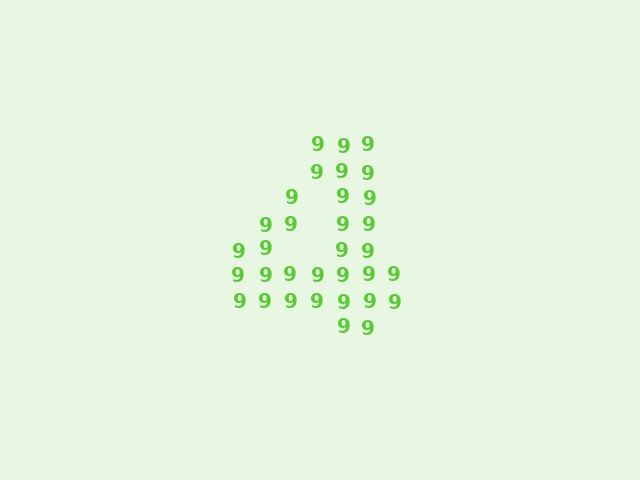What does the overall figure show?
The overall figure shows the digit 4.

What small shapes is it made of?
It is made of small digit 9's.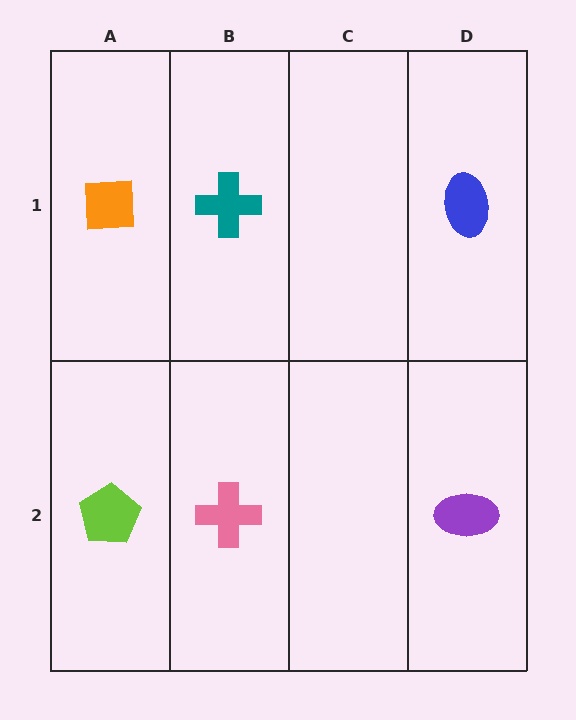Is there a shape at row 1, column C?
No, that cell is empty.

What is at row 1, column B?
A teal cross.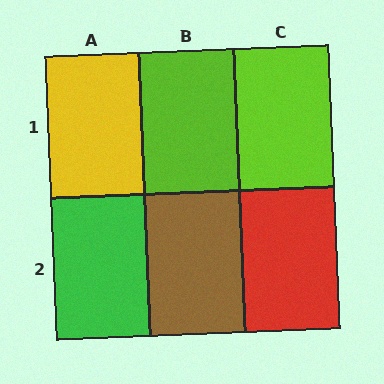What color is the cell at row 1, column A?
Yellow.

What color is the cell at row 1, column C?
Lime.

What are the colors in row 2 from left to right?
Green, brown, red.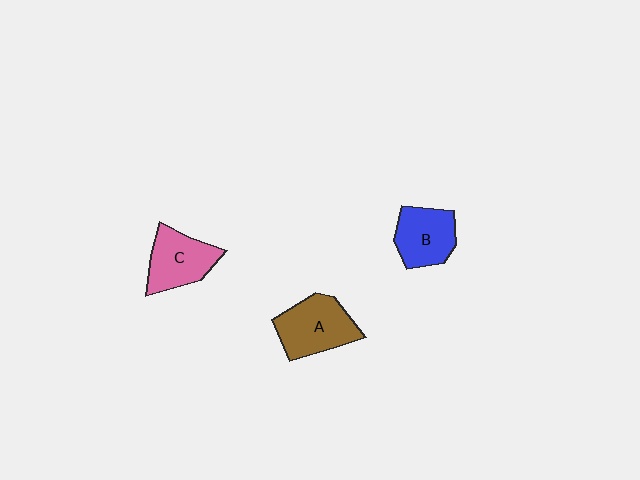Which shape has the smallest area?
Shape B (blue).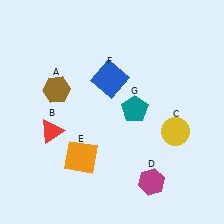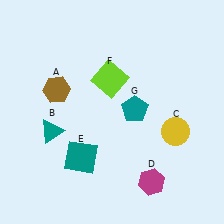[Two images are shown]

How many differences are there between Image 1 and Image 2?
There are 3 differences between the two images.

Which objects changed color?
B changed from red to teal. E changed from orange to teal. F changed from blue to lime.